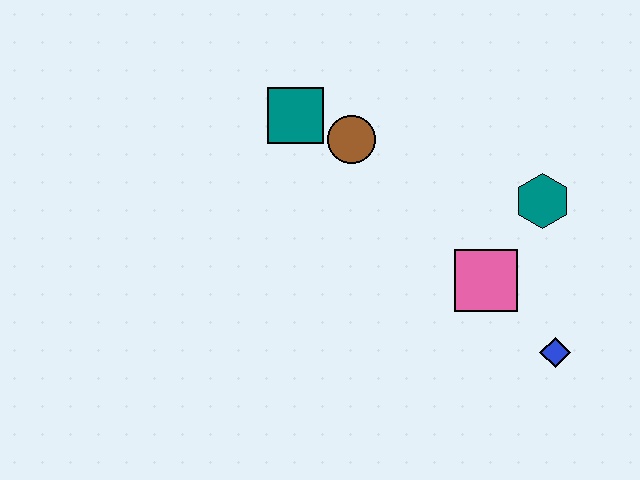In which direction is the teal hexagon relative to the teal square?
The teal hexagon is to the right of the teal square.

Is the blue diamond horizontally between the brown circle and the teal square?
No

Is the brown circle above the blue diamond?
Yes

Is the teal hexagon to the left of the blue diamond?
Yes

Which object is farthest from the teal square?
The blue diamond is farthest from the teal square.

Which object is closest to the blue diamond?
The pink square is closest to the blue diamond.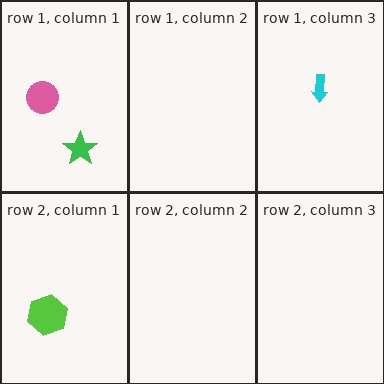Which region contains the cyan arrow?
The row 1, column 3 region.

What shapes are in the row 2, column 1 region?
The lime hexagon.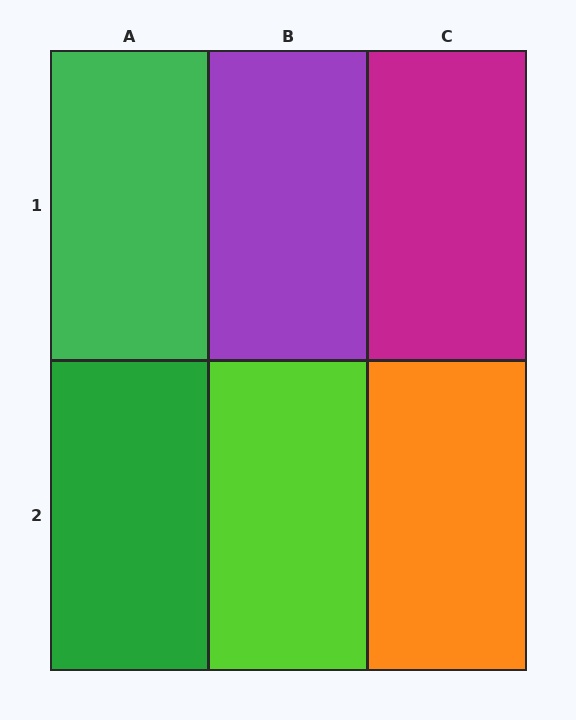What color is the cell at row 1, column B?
Purple.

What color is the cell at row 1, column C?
Magenta.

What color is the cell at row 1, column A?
Green.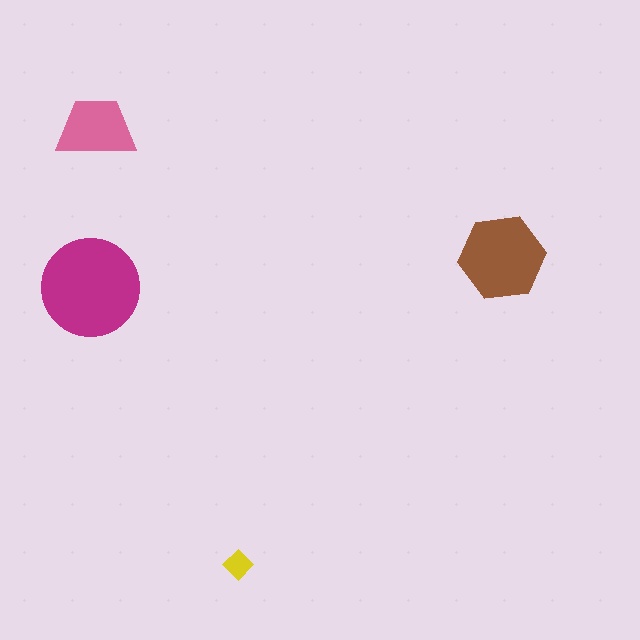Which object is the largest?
The magenta circle.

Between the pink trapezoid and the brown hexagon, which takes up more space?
The brown hexagon.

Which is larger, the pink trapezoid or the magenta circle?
The magenta circle.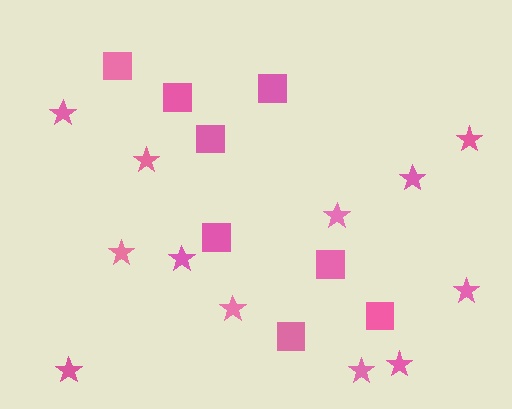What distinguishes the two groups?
There are 2 groups: one group of stars (12) and one group of squares (8).